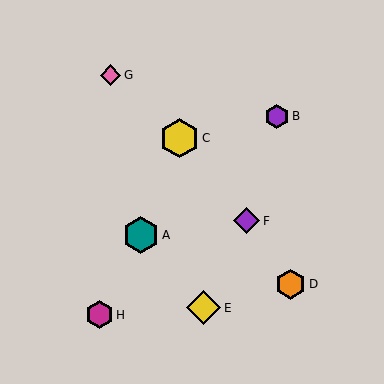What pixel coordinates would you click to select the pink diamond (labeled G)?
Click at (111, 75) to select the pink diamond G.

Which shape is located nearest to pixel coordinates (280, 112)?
The purple hexagon (labeled B) at (277, 116) is nearest to that location.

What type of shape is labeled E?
Shape E is a yellow diamond.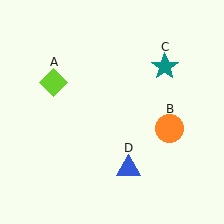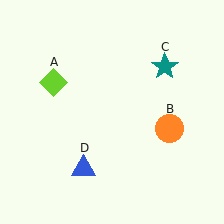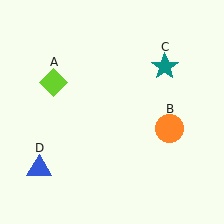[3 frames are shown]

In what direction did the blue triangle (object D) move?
The blue triangle (object D) moved left.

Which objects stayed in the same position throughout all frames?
Lime diamond (object A) and orange circle (object B) and teal star (object C) remained stationary.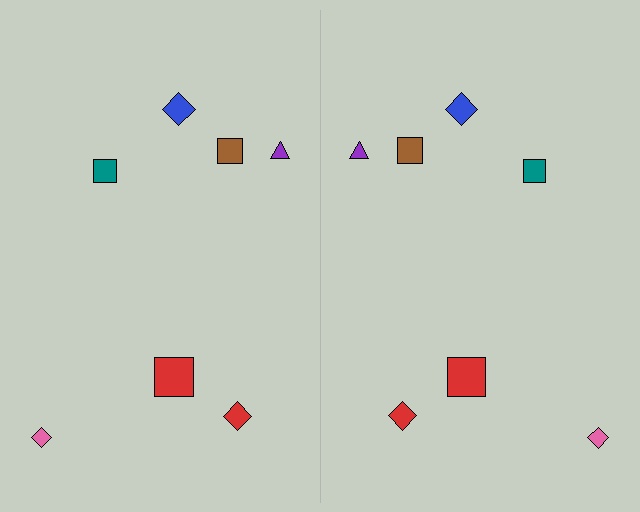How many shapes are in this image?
There are 14 shapes in this image.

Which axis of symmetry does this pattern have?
The pattern has a vertical axis of symmetry running through the center of the image.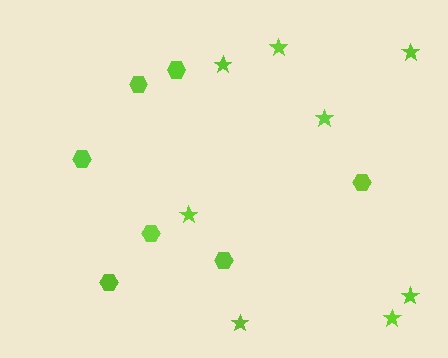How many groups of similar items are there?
There are 2 groups: one group of stars (8) and one group of hexagons (7).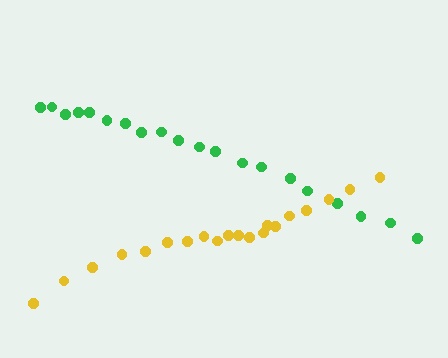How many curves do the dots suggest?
There are 2 distinct paths.